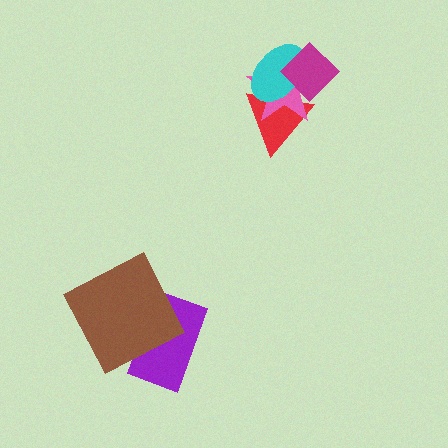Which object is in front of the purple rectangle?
The brown square is in front of the purple rectangle.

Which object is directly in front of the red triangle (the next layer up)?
The pink star is directly in front of the red triangle.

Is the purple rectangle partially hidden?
Yes, it is partially covered by another shape.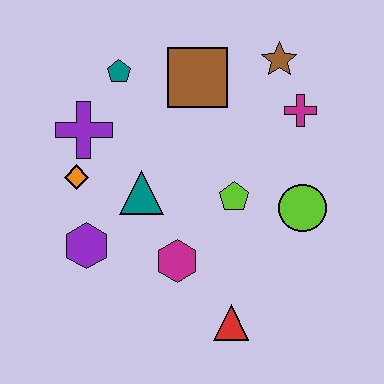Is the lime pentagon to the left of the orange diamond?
No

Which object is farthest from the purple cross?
The red triangle is farthest from the purple cross.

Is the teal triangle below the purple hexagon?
No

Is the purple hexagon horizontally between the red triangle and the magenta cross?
No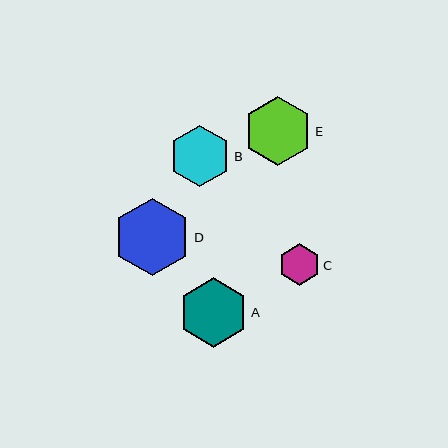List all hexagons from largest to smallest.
From largest to smallest: D, A, E, B, C.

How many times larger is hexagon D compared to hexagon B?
Hexagon D is approximately 1.3 times the size of hexagon B.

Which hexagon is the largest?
Hexagon D is the largest with a size of approximately 77 pixels.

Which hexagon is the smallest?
Hexagon C is the smallest with a size of approximately 41 pixels.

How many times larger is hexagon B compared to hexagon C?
Hexagon B is approximately 1.5 times the size of hexagon C.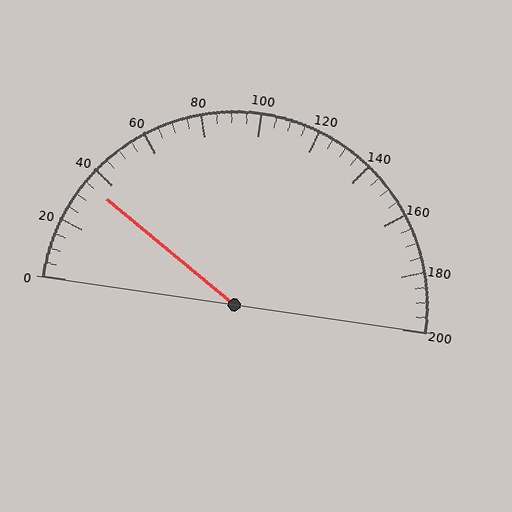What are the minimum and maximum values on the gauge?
The gauge ranges from 0 to 200.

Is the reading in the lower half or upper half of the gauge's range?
The reading is in the lower half of the range (0 to 200).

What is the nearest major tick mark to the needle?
The nearest major tick mark is 40.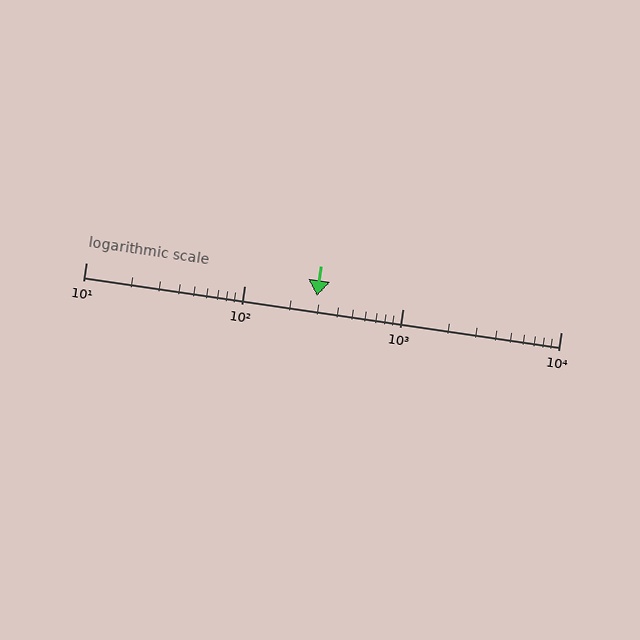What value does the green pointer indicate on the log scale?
The pointer indicates approximately 290.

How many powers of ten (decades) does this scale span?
The scale spans 3 decades, from 10 to 10000.